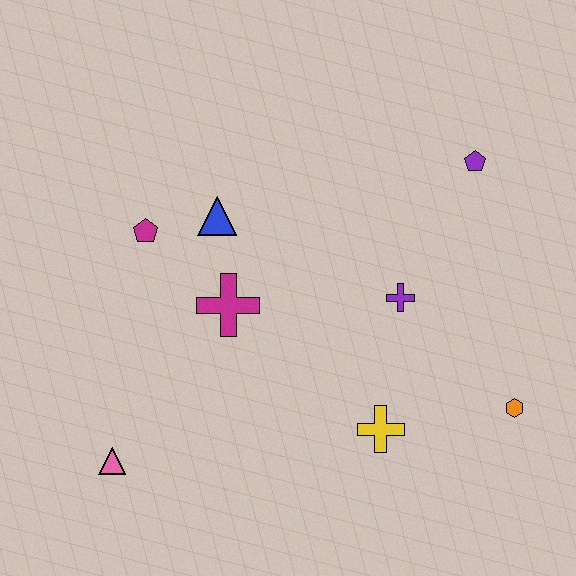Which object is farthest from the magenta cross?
The orange hexagon is farthest from the magenta cross.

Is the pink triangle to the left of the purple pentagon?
Yes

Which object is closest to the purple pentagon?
The purple cross is closest to the purple pentagon.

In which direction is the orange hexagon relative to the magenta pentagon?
The orange hexagon is to the right of the magenta pentagon.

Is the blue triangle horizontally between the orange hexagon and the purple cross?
No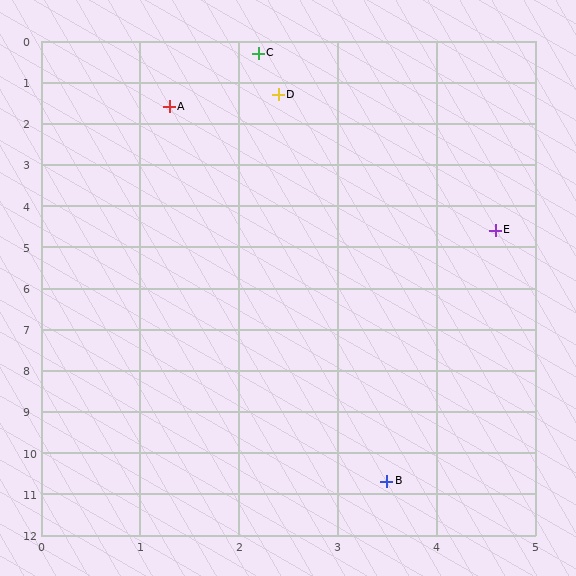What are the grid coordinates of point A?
Point A is at approximately (1.3, 1.6).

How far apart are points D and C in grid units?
Points D and C are about 1.0 grid units apart.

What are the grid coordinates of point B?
Point B is at approximately (3.5, 10.7).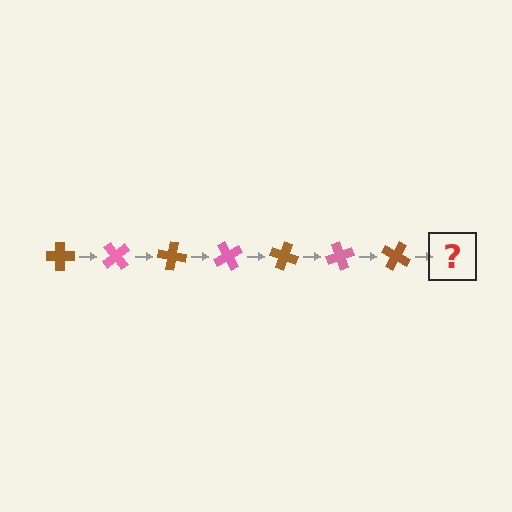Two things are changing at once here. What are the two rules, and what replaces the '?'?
The two rules are that it rotates 50 degrees each step and the color cycles through brown and pink. The '?' should be a pink cross, rotated 350 degrees from the start.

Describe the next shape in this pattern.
It should be a pink cross, rotated 350 degrees from the start.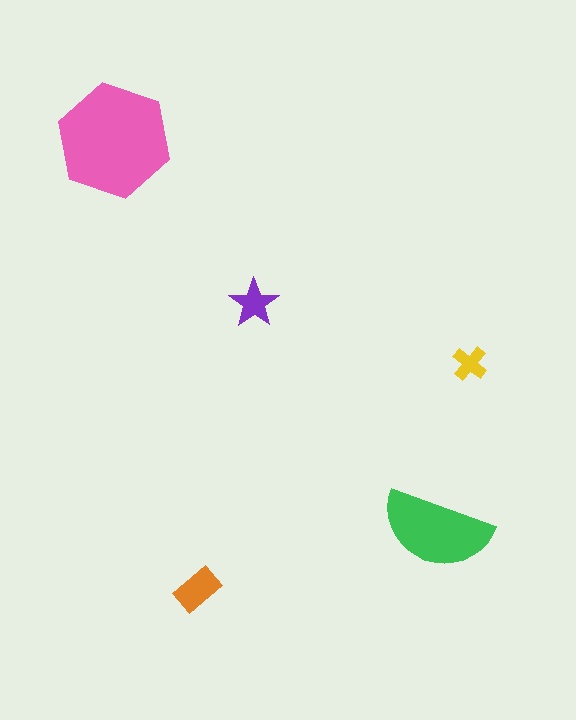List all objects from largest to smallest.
The pink hexagon, the green semicircle, the orange rectangle, the purple star, the yellow cross.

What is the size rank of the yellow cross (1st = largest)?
5th.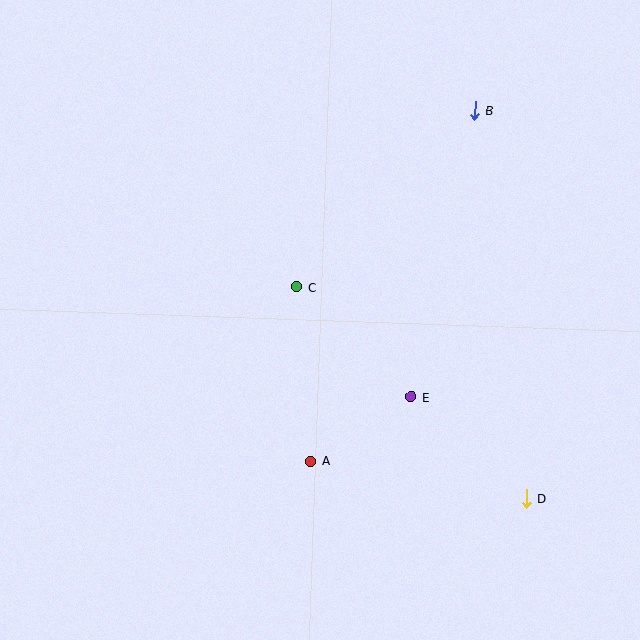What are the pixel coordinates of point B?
Point B is at (475, 110).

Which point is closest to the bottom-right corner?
Point D is closest to the bottom-right corner.